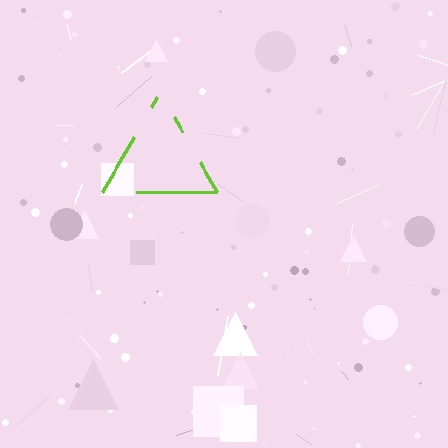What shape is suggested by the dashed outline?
The dashed outline suggests a triangle.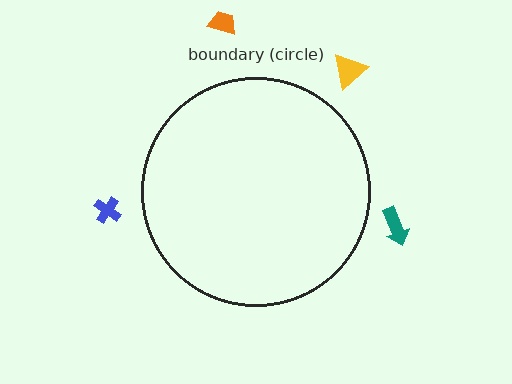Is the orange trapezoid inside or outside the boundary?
Outside.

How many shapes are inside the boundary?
0 inside, 4 outside.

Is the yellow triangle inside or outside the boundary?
Outside.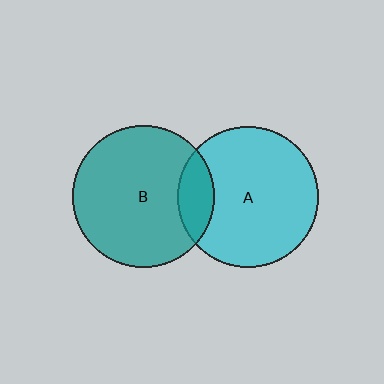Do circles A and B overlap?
Yes.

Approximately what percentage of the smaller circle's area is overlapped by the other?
Approximately 15%.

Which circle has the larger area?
Circle B (teal).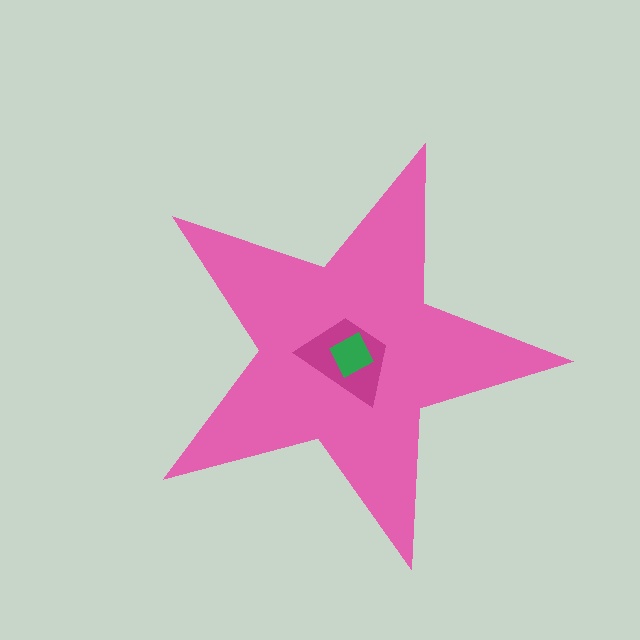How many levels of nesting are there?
3.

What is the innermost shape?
The green diamond.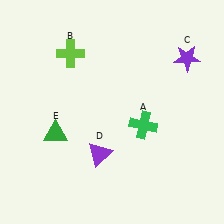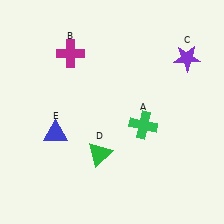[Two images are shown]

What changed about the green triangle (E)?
In Image 1, E is green. In Image 2, it changed to blue.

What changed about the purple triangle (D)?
In Image 1, D is purple. In Image 2, it changed to green.